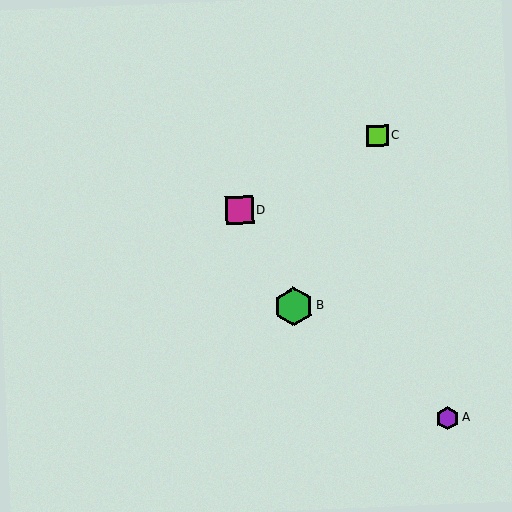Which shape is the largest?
The green hexagon (labeled B) is the largest.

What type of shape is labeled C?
Shape C is a lime square.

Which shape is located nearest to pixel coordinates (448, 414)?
The purple hexagon (labeled A) at (447, 418) is nearest to that location.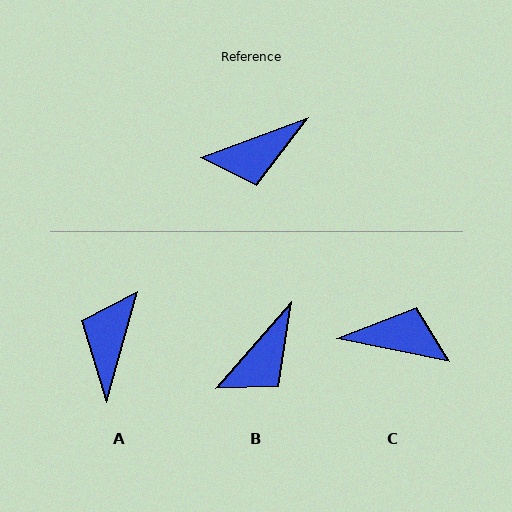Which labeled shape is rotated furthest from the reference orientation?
C, about 148 degrees away.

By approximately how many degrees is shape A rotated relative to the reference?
Approximately 126 degrees clockwise.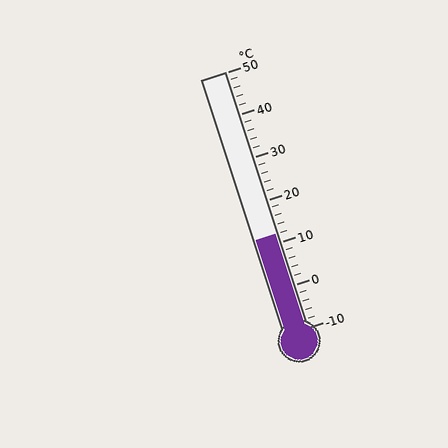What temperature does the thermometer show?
The thermometer shows approximately 12°C.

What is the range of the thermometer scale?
The thermometer scale ranges from -10°C to 50°C.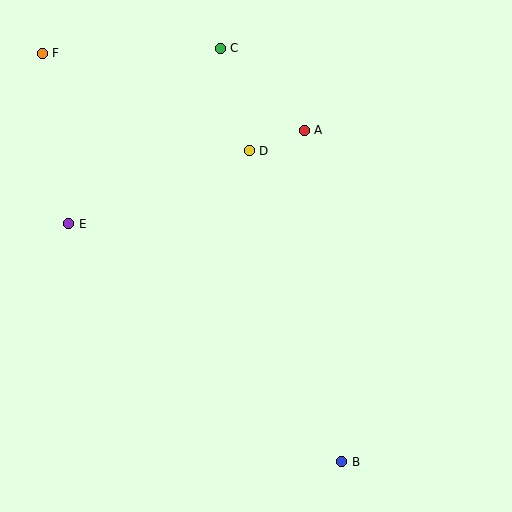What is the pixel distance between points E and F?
The distance between E and F is 173 pixels.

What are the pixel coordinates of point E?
Point E is at (69, 224).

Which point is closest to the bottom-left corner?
Point E is closest to the bottom-left corner.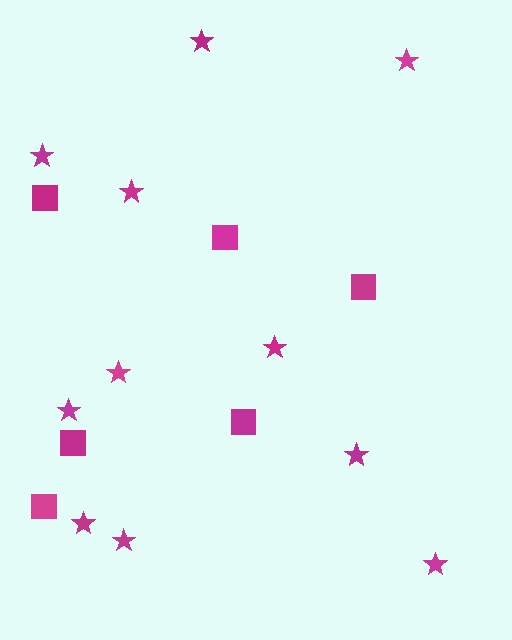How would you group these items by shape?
There are 2 groups: one group of stars (11) and one group of squares (6).